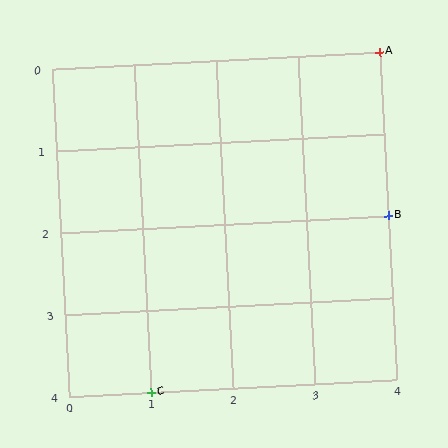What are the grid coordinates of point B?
Point B is at grid coordinates (4, 2).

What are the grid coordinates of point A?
Point A is at grid coordinates (4, 0).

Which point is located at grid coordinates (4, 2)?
Point B is at (4, 2).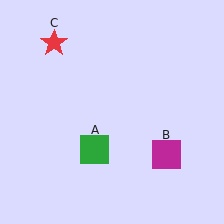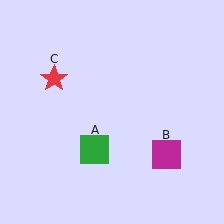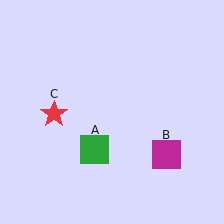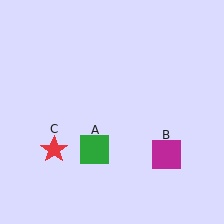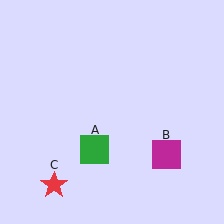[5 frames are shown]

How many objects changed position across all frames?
1 object changed position: red star (object C).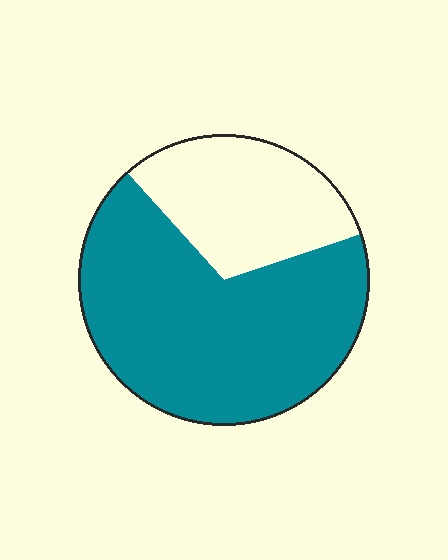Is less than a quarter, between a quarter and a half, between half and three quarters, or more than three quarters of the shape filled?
Between half and three quarters.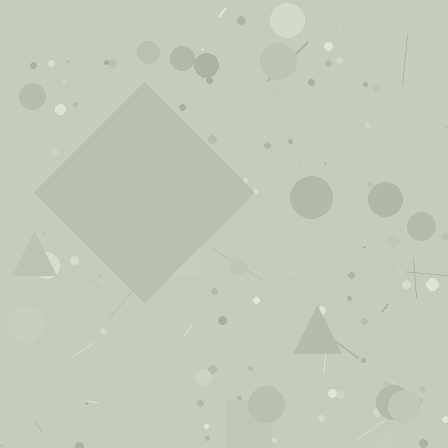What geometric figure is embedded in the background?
A diamond is embedded in the background.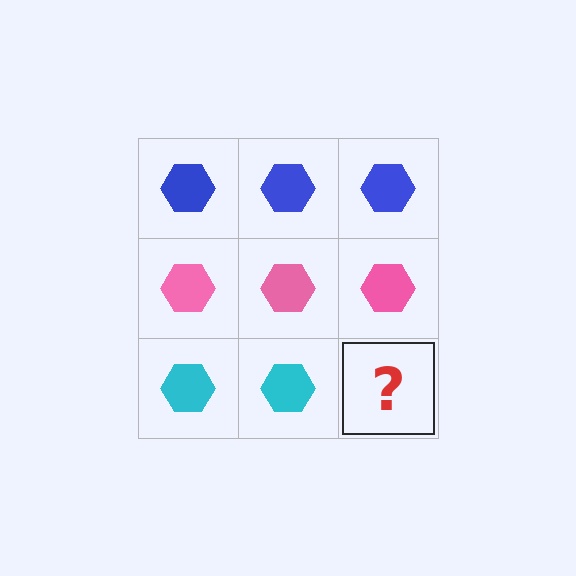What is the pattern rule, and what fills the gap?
The rule is that each row has a consistent color. The gap should be filled with a cyan hexagon.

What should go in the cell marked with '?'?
The missing cell should contain a cyan hexagon.